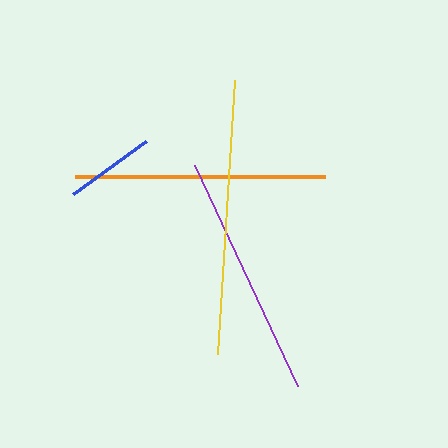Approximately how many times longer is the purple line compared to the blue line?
The purple line is approximately 2.7 times the length of the blue line.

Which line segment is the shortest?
The blue line is the shortest at approximately 90 pixels.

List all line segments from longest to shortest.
From longest to shortest: yellow, orange, purple, blue.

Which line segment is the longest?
The yellow line is the longest at approximately 275 pixels.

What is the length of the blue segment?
The blue segment is approximately 90 pixels long.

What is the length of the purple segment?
The purple segment is approximately 243 pixels long.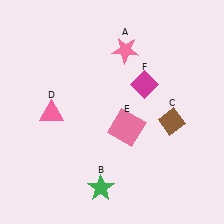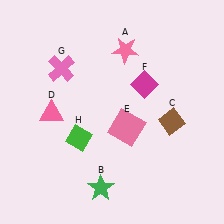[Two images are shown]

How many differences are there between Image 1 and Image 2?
There are 2 differences between the two images.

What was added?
A pink cross (G), a green diamond (H) were added in Image 2.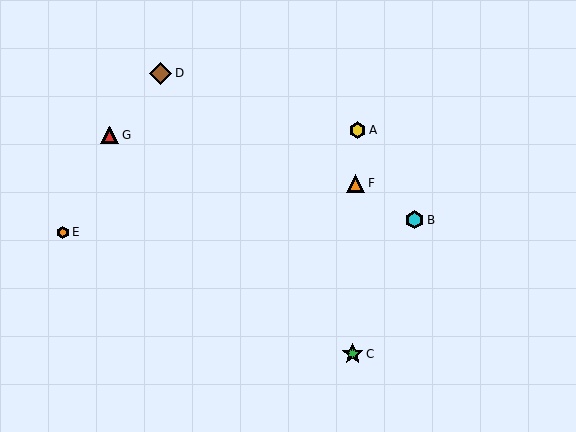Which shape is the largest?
The brown diamond (labeled D) is the largest.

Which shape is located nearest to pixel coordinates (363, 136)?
The yellow hexagon (labeled A) at (358, 130) is nearest to that location.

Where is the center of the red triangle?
The center of the red triangle is at (110, 135).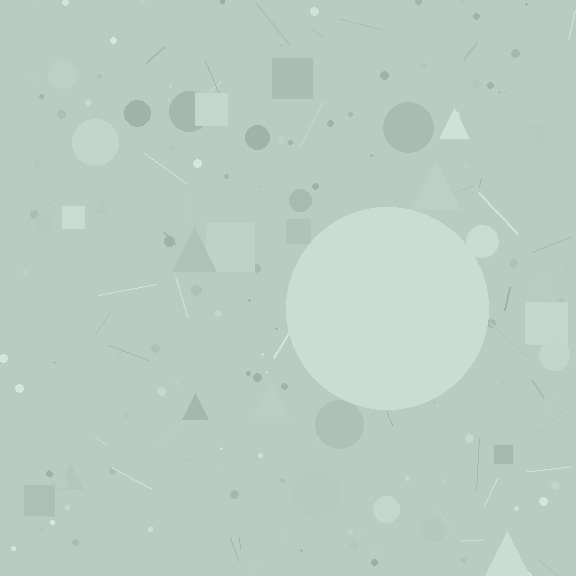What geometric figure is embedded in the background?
A circle is embedded in the background.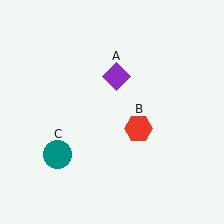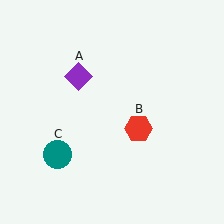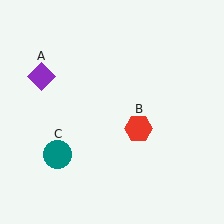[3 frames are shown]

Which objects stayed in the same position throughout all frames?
Red hexagon (object B) and teal circle (object C) remained stationary.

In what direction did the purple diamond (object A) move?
The purple diamond (object A) moved left.